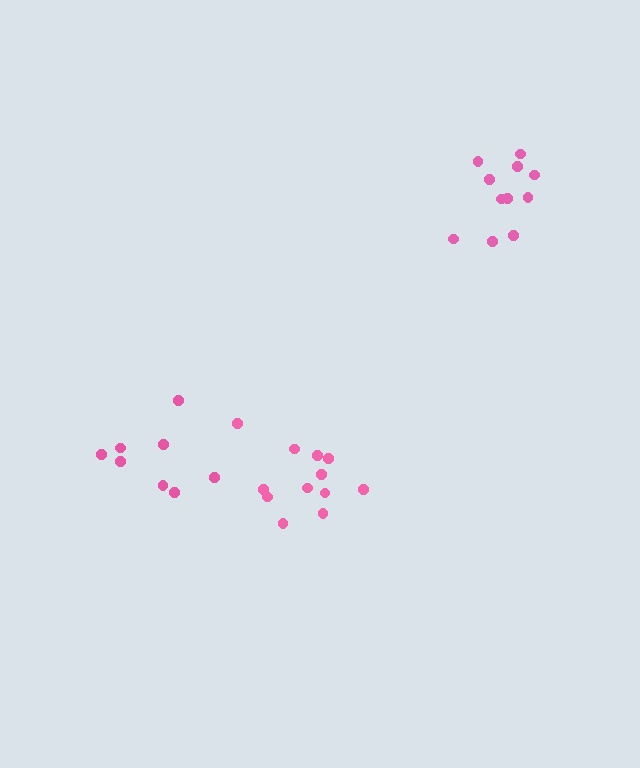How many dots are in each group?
Group 1: 11 dots, Group 2: 8 dots, Group 3: 12 dots (31 total).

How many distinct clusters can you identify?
There are 3 distinct clusters.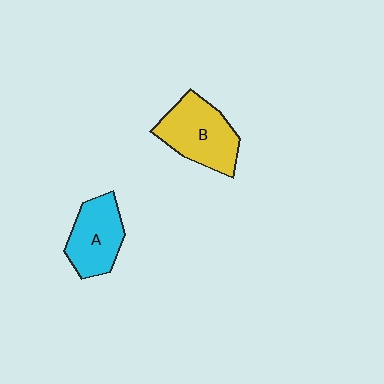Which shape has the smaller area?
Shape A (cyan).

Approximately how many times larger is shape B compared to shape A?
Approximately 1.2 times.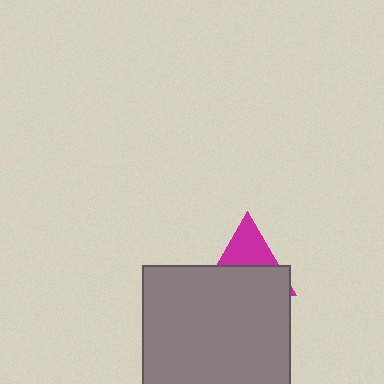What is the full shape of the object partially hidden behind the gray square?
The partially hidden object is a magenta triangle.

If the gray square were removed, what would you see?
You would see the complete magenta triangle.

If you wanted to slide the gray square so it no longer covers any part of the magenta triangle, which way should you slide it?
Slide it down — that is the most direct way to separate the two shapes.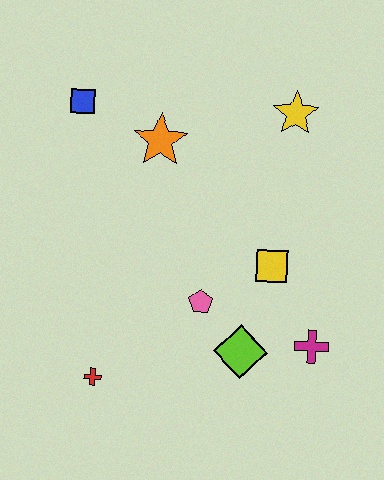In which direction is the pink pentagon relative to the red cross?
The pink pentagon is to the right of the red cross.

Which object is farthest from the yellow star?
The red cross is farthest from the yellow star.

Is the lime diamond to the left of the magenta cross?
Yes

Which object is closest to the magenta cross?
The lime diamond is closest to the magenta cross.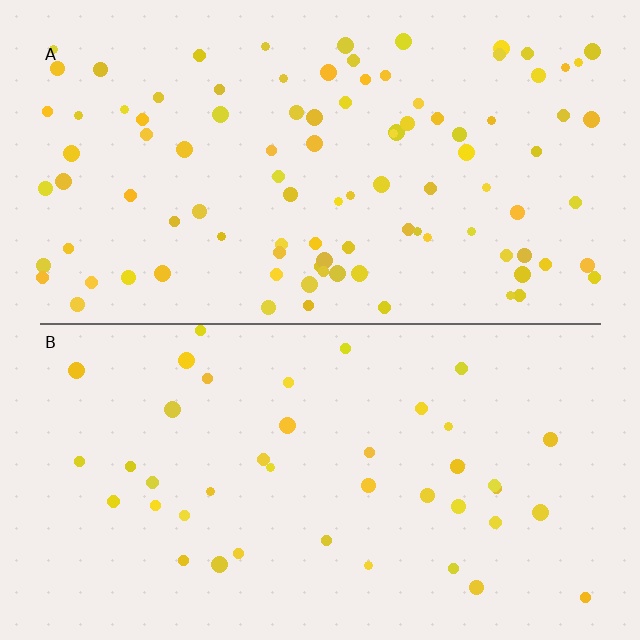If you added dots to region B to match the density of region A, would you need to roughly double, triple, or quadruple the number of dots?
Approximately double.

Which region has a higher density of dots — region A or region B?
A (the top).